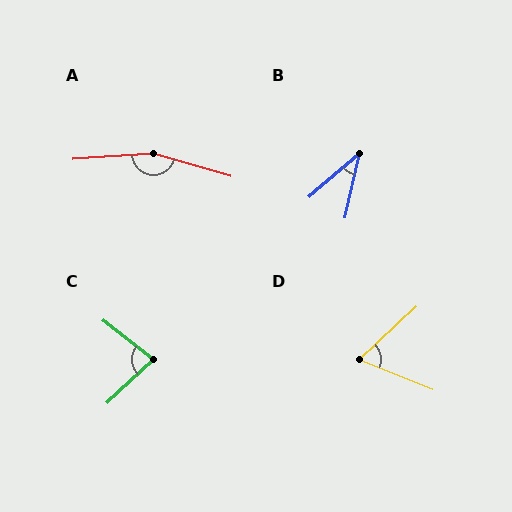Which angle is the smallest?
B, at approximately 36 degrees.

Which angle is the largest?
A, at approximately 160 degrees.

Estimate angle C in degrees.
Approximately 81 degrees.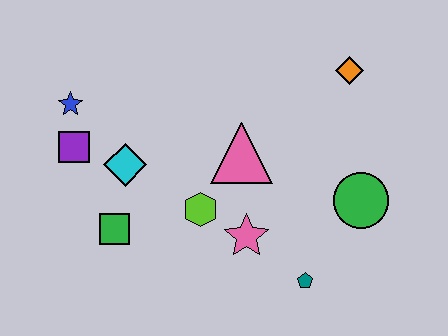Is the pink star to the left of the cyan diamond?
No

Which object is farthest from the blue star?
The green circle is farthest from the blue star.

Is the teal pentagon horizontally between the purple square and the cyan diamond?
No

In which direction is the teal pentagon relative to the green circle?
The teal pentagon is below the green circle.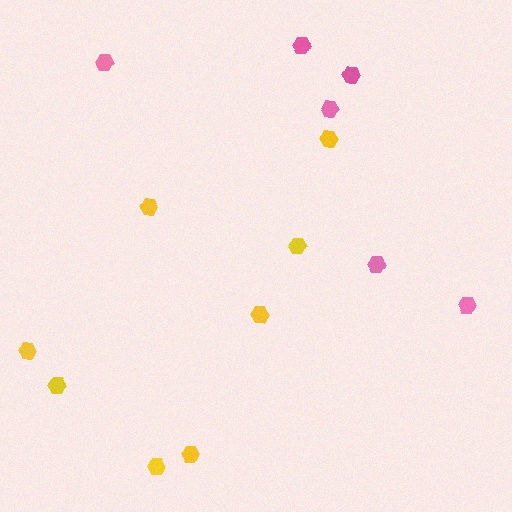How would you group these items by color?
There are 2 groups: one group of pink hexagons (6) and one group of yellow hexagons (8).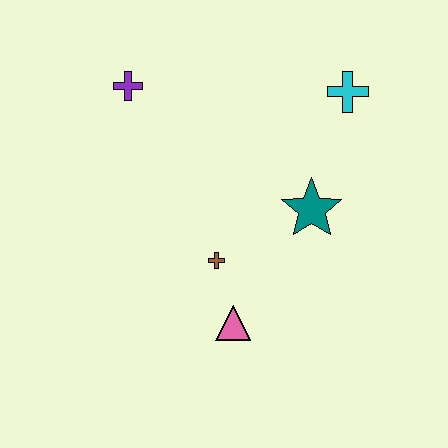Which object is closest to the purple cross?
The brown cross is closest to the purple cross.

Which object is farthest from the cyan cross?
The pink triangle is farthest from the cyan cross.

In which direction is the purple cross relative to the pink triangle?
The purple cross is above the pink triangle.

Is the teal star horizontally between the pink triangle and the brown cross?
No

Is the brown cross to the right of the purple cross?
Yes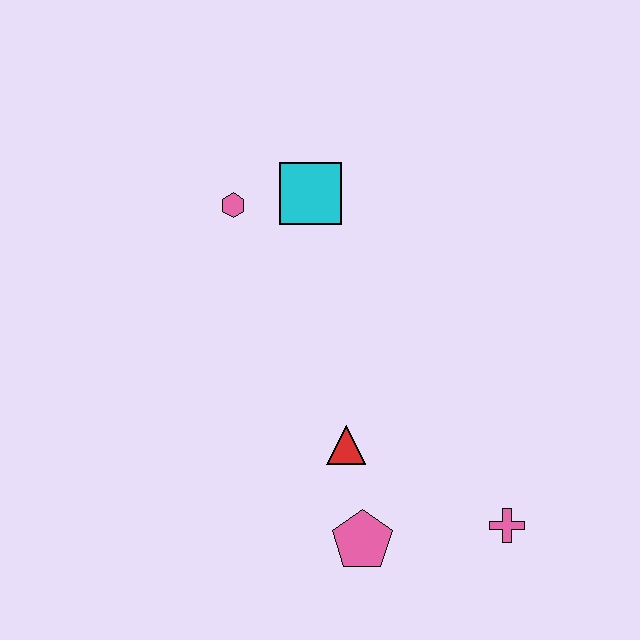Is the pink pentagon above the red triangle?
No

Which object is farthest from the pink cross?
The pink hexagon is farthest from the pink cross.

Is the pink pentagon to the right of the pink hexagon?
Yes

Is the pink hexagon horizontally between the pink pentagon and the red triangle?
No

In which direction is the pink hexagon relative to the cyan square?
The pink hexagon is to the left of the cyan square.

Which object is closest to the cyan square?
The pink hexagon is closest to the cyan square.